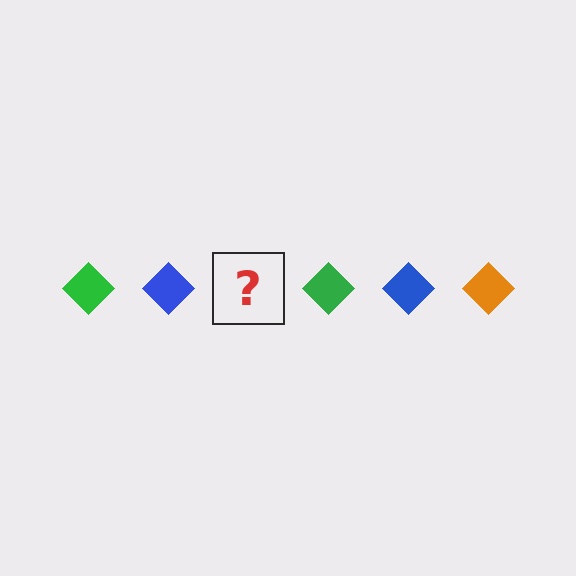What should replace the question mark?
The question mark should be replaced with an orange diamond.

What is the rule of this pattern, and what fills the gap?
The rule is that the pattern cycles through green, blue, orange diamonds. The gap should be filled with an orange diamond.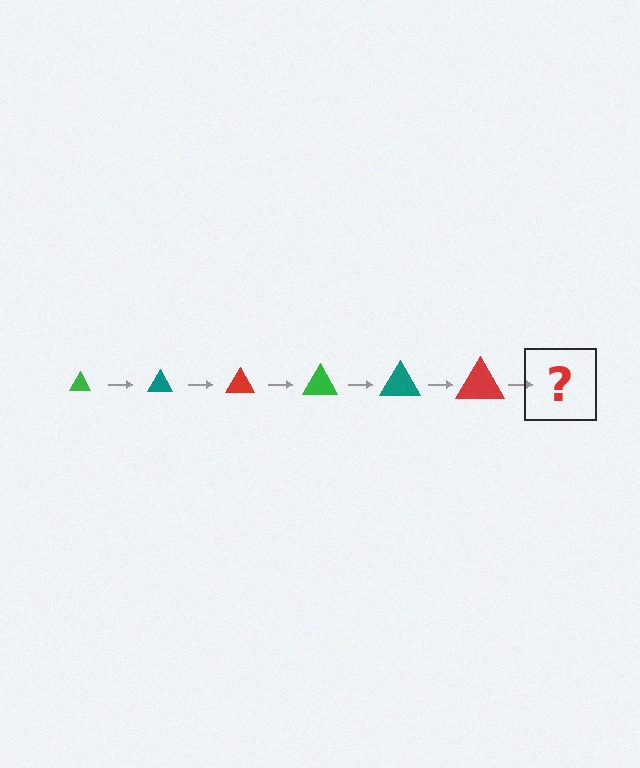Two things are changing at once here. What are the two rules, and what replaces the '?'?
The two rules are that the triangle grows larger each step and the color cycles through green, teal, and red. The '?' should be a green triangle, larger than the previous one.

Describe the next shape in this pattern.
It should be a green triangle, larger than the previous one.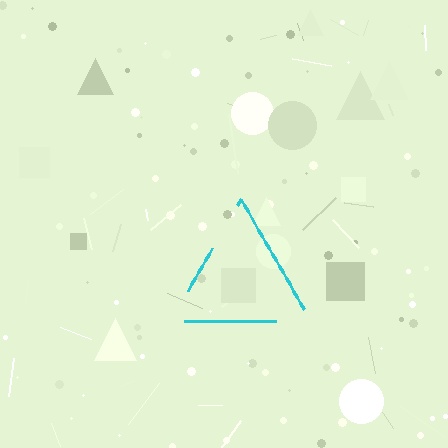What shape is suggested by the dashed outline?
The dashed outline suggests a triangle.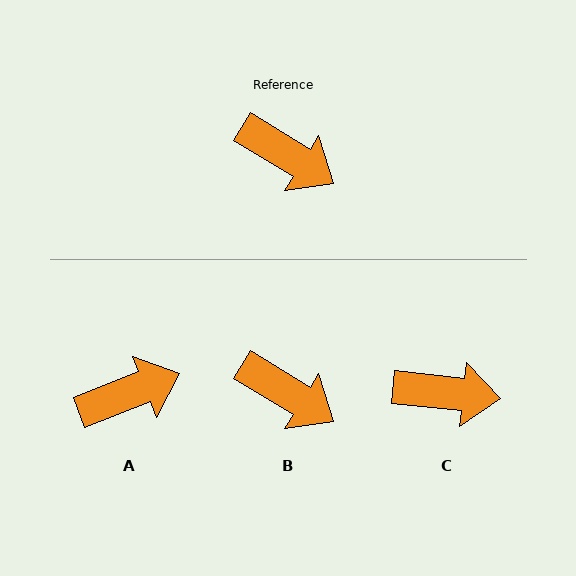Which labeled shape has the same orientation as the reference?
B.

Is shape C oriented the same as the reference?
No, it is off by about 26 degrees.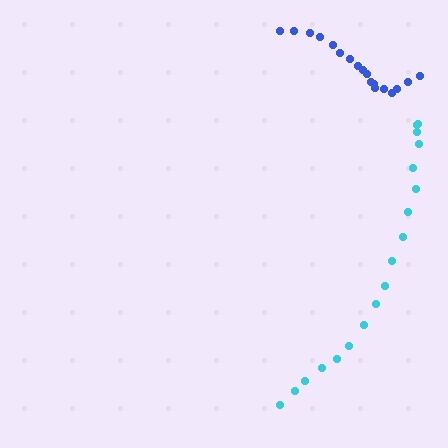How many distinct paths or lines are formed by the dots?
There are 2 distinct paths.